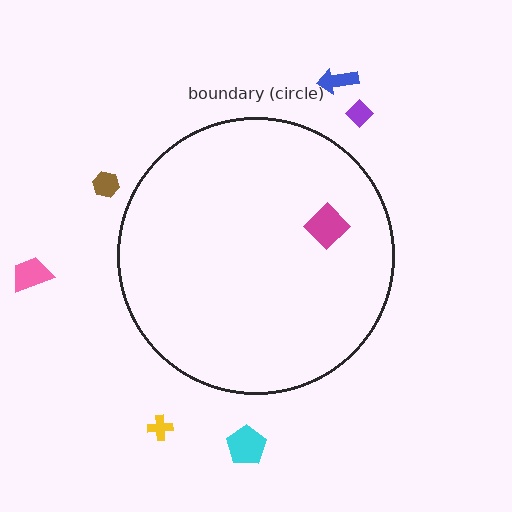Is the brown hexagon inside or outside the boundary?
Outside.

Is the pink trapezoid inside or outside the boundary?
Outside.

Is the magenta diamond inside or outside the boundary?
Inside.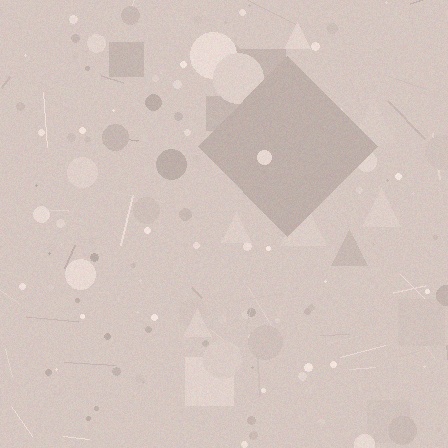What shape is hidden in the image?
A diamond is hidden in the image.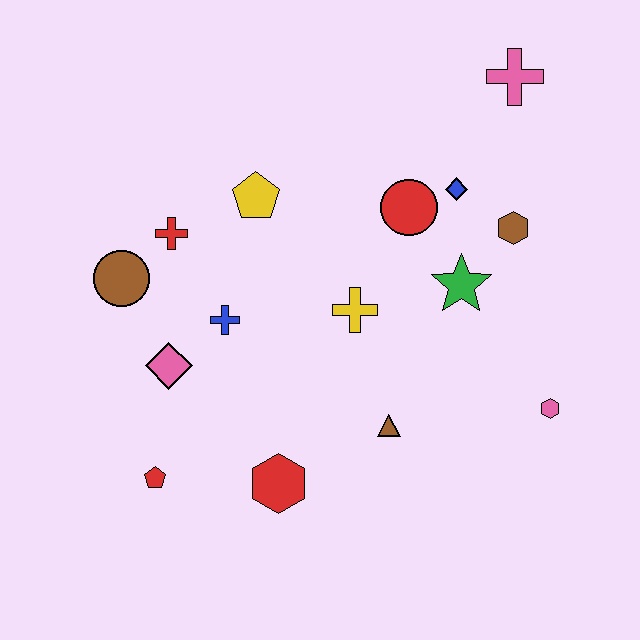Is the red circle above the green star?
Yes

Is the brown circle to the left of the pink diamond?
Yes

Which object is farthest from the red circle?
The red pentagon is farthest from the red circle.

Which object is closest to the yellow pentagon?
The red cross is closest to the yellow pentagon.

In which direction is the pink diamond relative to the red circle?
The pink diamond is to the left of the red circle.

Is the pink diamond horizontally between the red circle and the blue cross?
No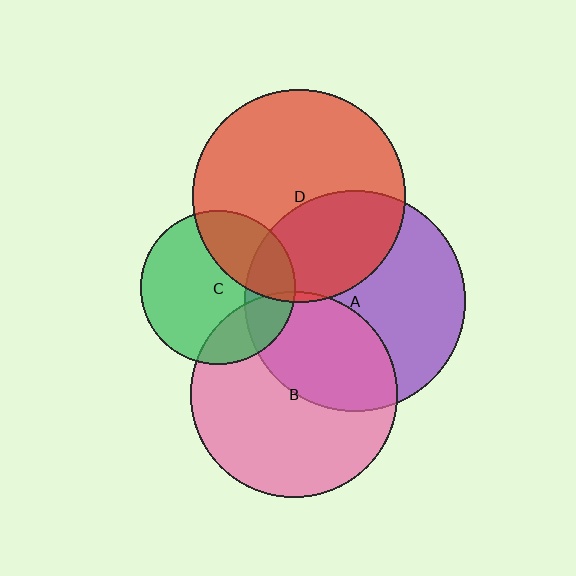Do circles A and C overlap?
Yes.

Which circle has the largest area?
Circle A (purple).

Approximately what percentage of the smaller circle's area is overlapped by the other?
Approximately 25%.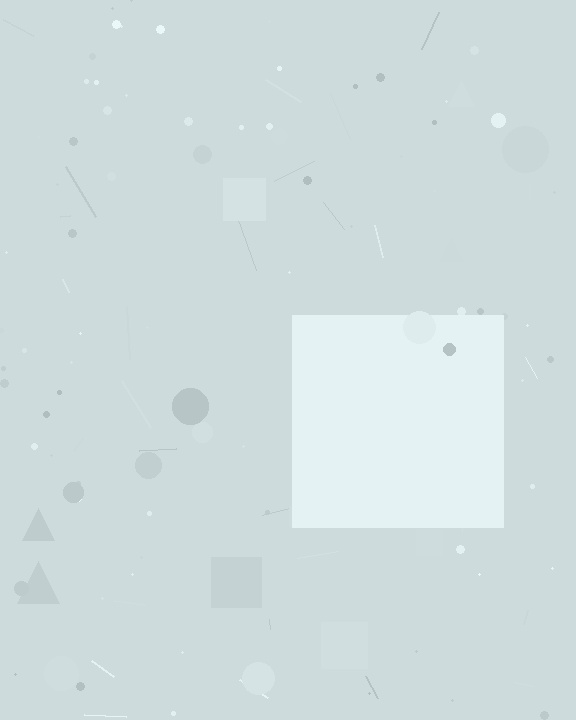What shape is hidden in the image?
A square is hidden in the image.